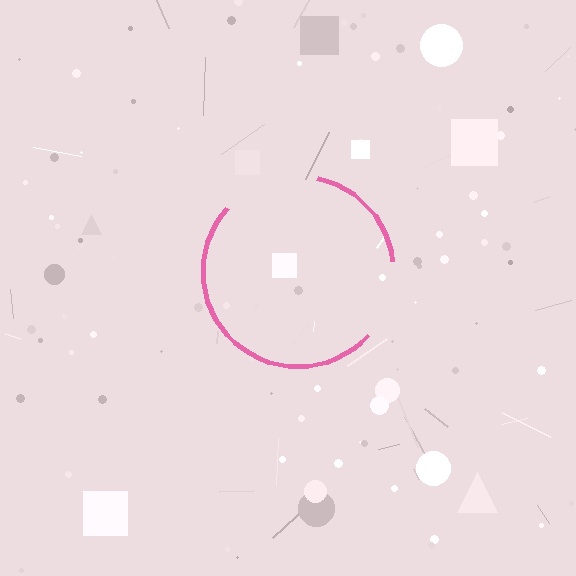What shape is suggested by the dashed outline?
The dashed outline suggests a circle.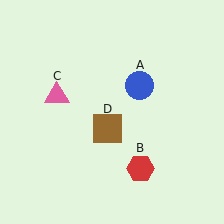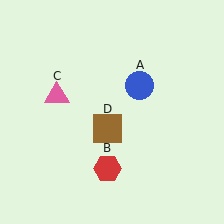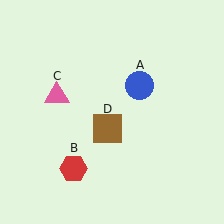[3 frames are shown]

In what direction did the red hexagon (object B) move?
The red hexagon (object B) moved left.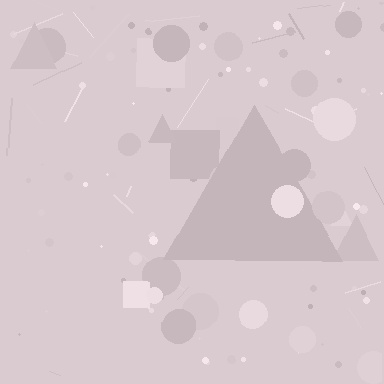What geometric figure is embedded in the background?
A triangle is embedded in the background.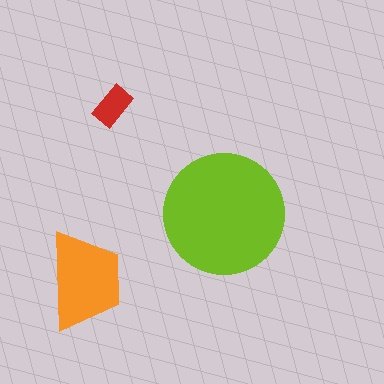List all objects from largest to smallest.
The lime circle, the orange trapezoid, the red rectangle.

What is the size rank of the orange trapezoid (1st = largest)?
2nd.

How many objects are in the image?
There are 3 objects in the image.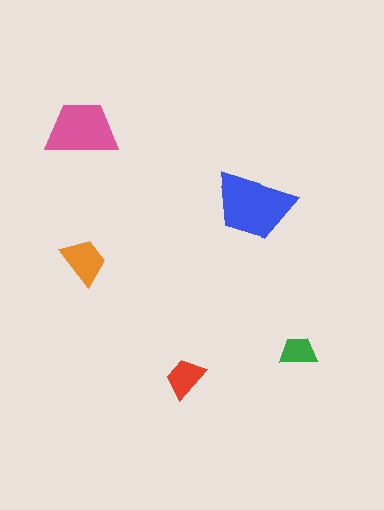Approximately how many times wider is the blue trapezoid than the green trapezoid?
About 2 times wider.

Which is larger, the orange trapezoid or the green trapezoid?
The orange one.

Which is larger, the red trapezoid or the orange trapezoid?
The orange one.